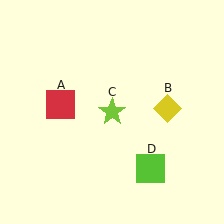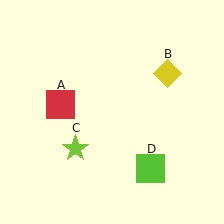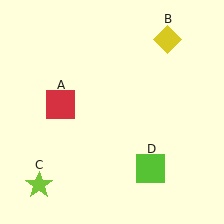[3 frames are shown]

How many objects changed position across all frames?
2 objects changed position: yellow diamond (object B), lime star (object C).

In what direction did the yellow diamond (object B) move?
The yellow diamond (object B) moved up.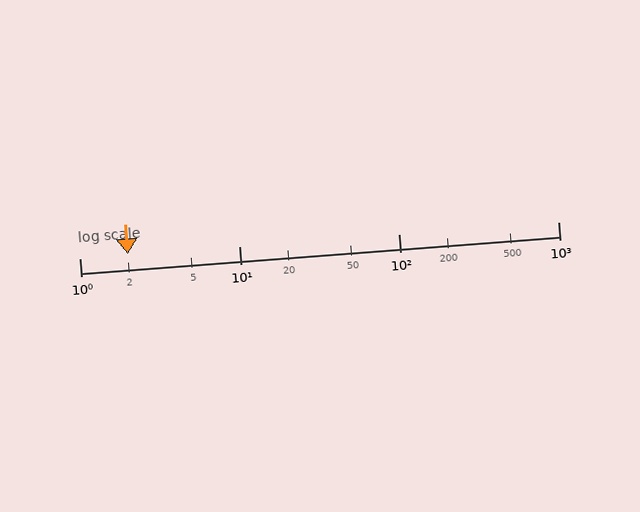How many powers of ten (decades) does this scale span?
The scale spans 3 decades, from 1 to 1000.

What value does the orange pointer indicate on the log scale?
The pointer indicates approximately 2.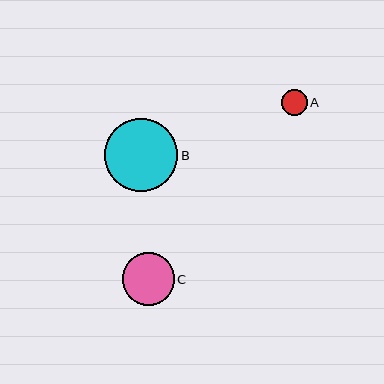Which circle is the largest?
Circle B is the largest with a size of approximately 73 pixels.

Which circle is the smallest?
Circle A is the smallest with a size of approximately 26 pixels.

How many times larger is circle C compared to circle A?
Circle C is approximately 2.0 times the size of circle A.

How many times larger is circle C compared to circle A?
Circle C is approximately 2.0 times the size of circle A.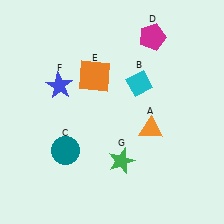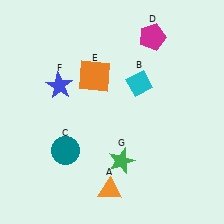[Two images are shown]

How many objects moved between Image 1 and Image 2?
1 object moved between the two images.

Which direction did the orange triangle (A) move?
The orange triangle (A) moved down.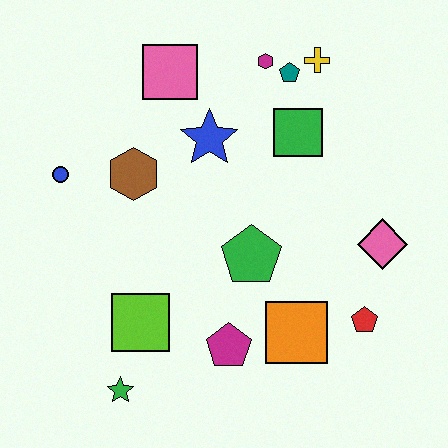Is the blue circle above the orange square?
Yes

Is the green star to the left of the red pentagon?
Yes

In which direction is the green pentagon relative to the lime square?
The green pentagon is to the right of the lime square.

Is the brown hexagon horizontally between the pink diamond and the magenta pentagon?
No